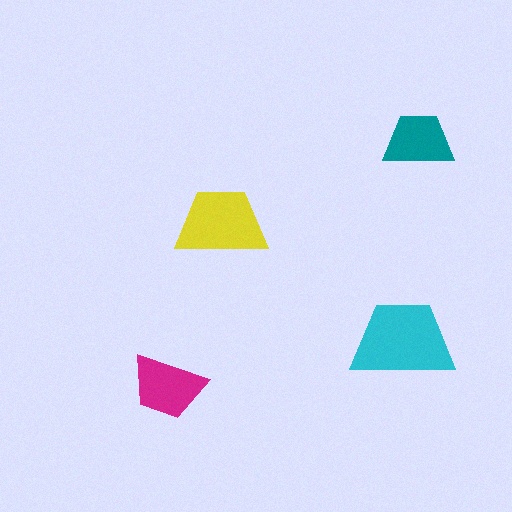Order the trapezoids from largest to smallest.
the cyan one, the yellow one, the magenta one, the teal one.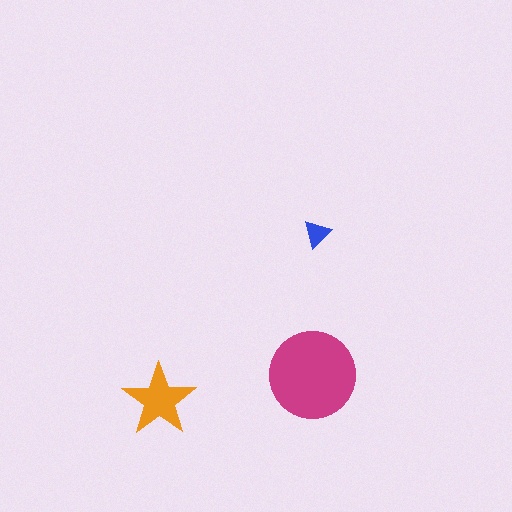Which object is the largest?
The magenta circle.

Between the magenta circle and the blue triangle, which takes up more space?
The magenta circle.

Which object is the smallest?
The blue triangle.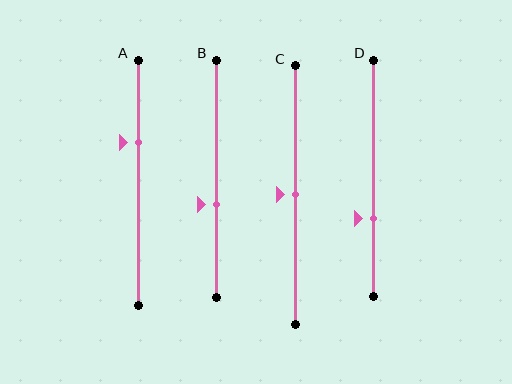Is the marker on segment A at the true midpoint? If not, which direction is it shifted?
No, the marker on segment A is shifted upward by about 16% of the segment length.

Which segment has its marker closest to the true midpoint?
Segment C has its marker closest to the true midpoint.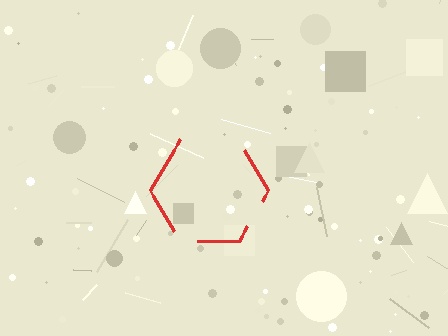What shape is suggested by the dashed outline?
The dashed outline suggests a hexagon.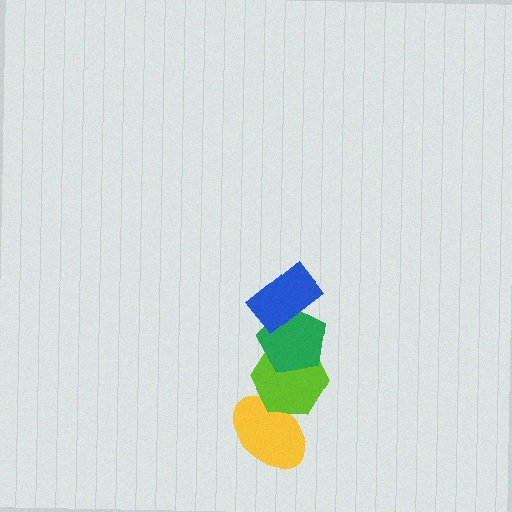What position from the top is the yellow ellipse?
The yellow ellipse is 4th from the top.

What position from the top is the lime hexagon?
The lime hexagon is 3rd from the top.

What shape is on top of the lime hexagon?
The green pentagon is on top of the lime hexagon.